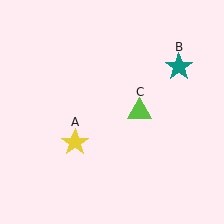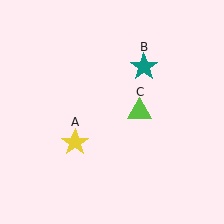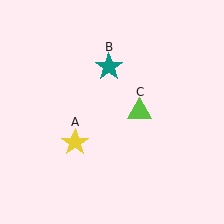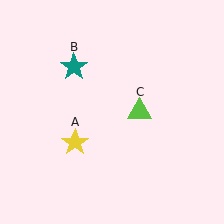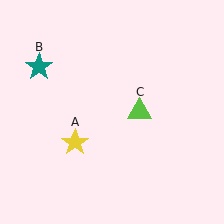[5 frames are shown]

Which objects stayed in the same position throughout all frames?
Yellow star (object A) and lime triangle (object C) remained stationary.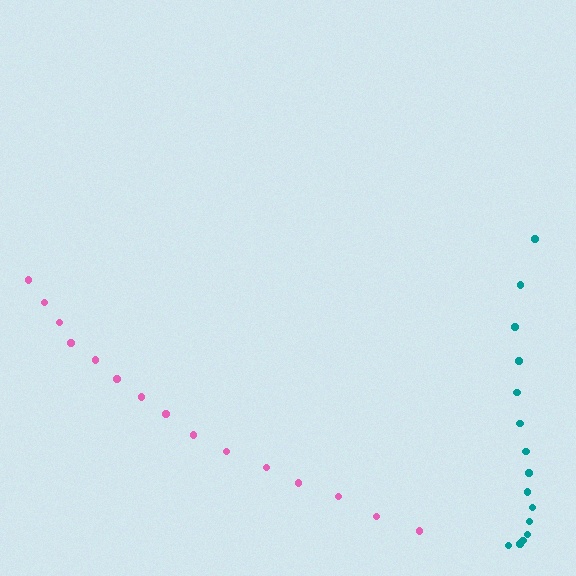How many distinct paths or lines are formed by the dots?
There are 2 distinct paths.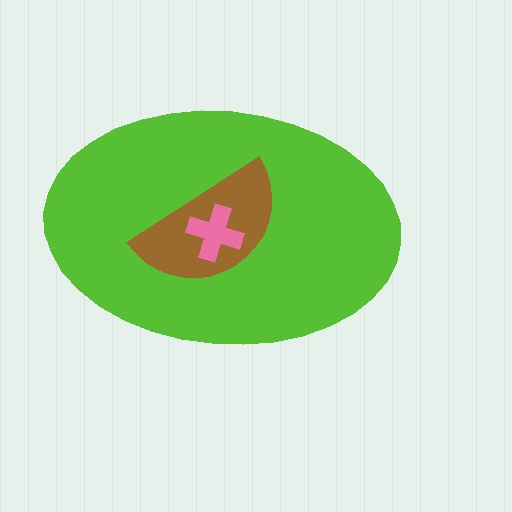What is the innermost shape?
The pink cross.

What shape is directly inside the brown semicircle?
The pink cross.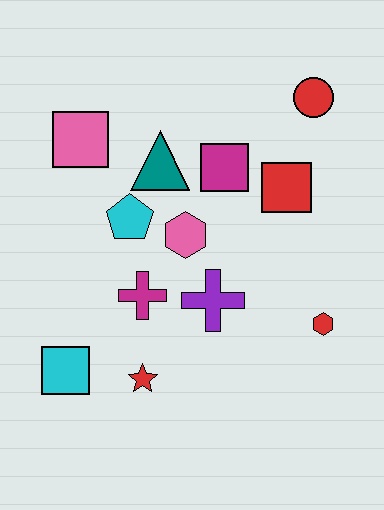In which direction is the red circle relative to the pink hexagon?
The red circle is above the pink hexagon.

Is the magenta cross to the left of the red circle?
Yes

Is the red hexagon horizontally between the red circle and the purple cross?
No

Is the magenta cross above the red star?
Yes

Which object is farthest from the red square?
The cyan square is farthest from the red square.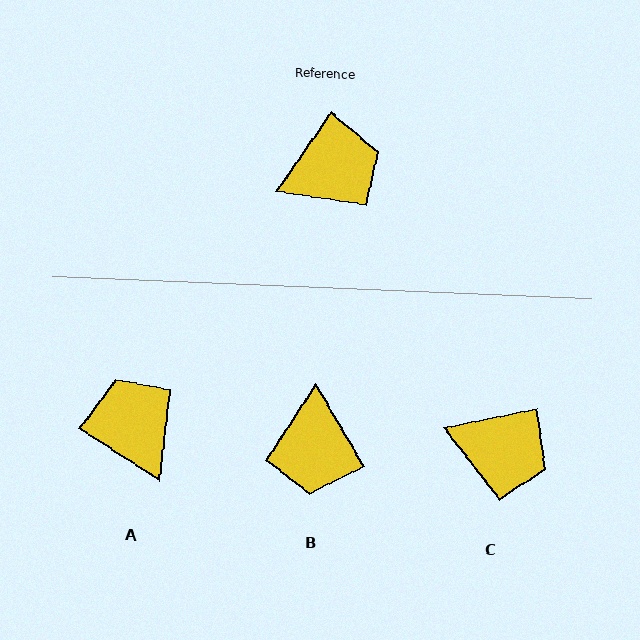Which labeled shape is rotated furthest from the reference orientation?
B, about 114 degrees away.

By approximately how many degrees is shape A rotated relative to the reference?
Approximately 92 degrees counter-clockwise.